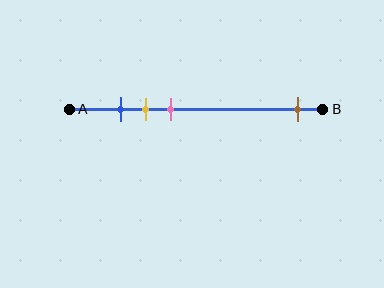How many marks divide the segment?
There are 4 marks dividing the segment.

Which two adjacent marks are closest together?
The blue and yellow marks are the closest adjacent pair.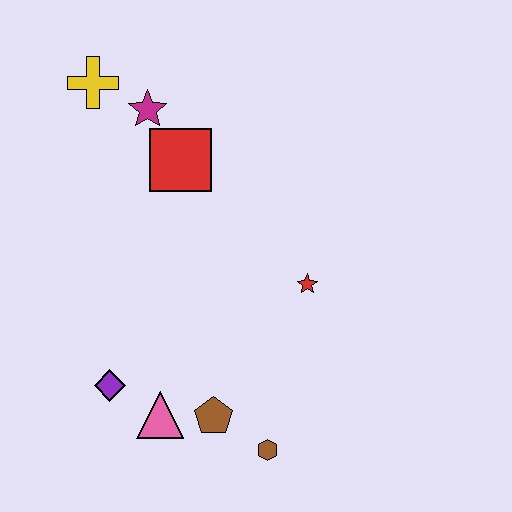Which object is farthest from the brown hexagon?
The yellow cross is farthest from the brown hexagon.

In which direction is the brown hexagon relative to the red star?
The brown hexagon is below the red star.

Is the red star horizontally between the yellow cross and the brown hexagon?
No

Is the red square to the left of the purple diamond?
No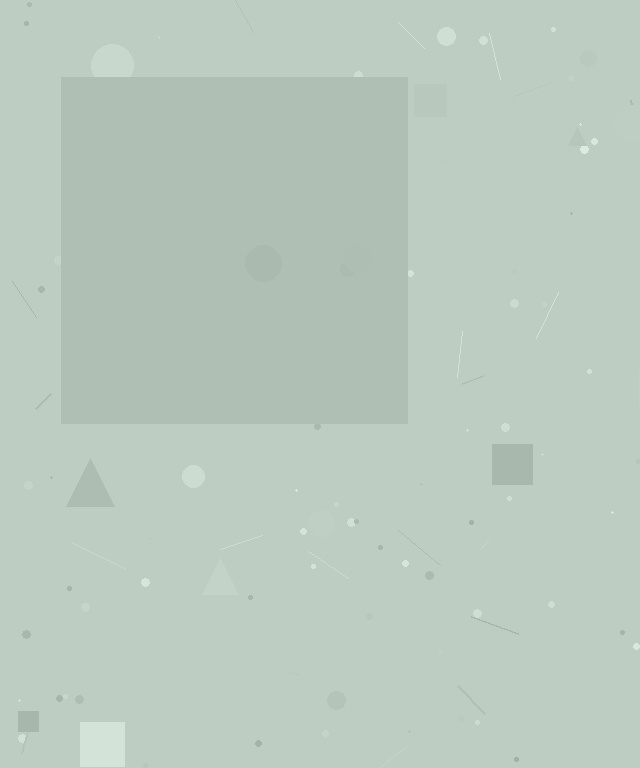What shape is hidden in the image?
A square is hidden in the image.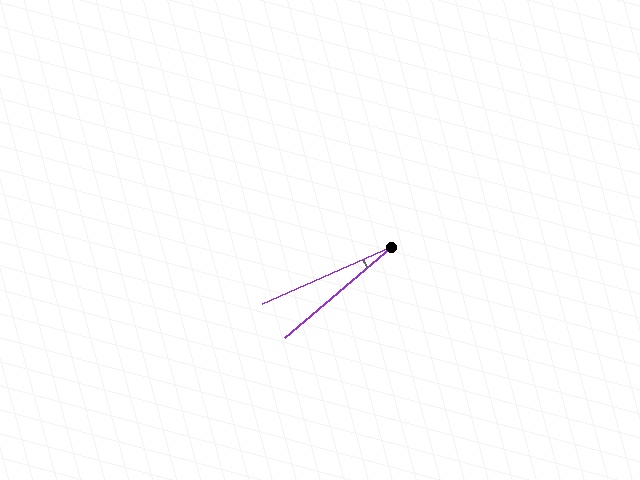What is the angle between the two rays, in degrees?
Approximately 17 degrees.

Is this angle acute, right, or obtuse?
It is acute.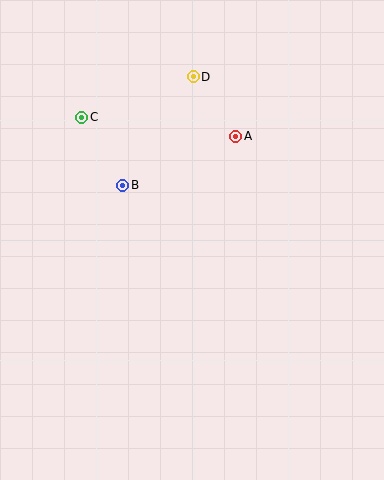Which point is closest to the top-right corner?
Point A is closest to the top-right corner.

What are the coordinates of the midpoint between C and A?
The midpoint between C and A is at (159, 127).